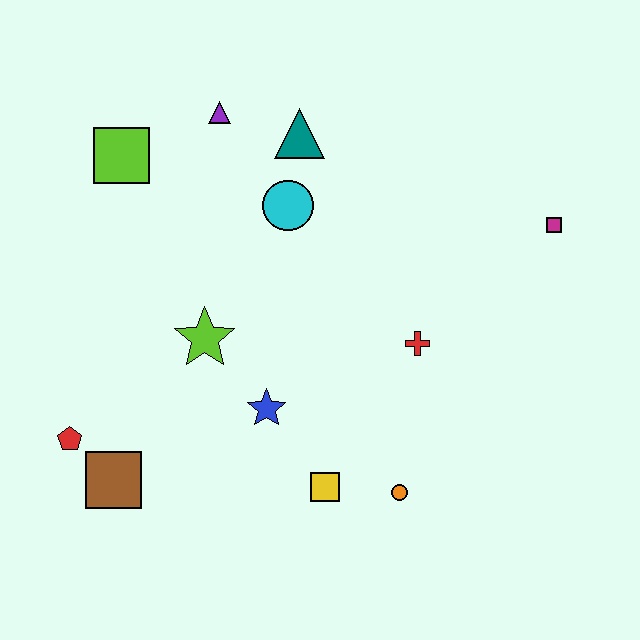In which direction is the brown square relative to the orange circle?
The brown square is to the left of the orange circle.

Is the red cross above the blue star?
Yes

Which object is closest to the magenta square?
The red cross is closest to the magenta square.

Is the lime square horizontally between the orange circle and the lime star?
No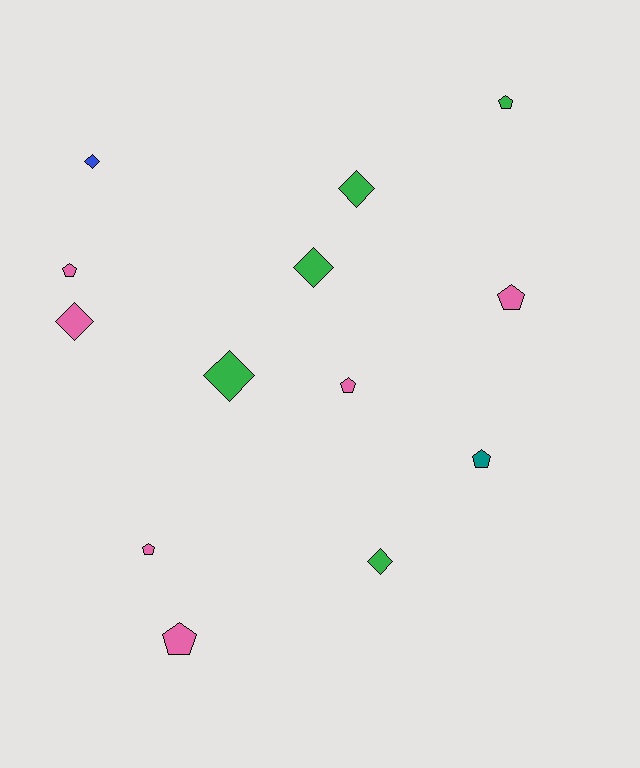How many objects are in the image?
There are 13 objects.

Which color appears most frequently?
Pink, with 6 objects.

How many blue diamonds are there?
There is 1 blue diamond.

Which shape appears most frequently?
Pentagon, with 7 objects.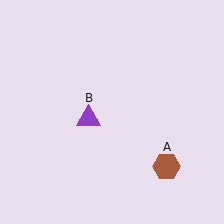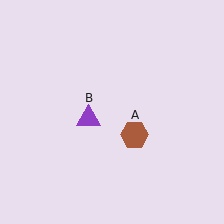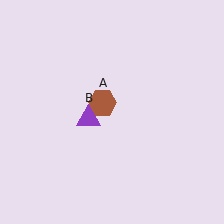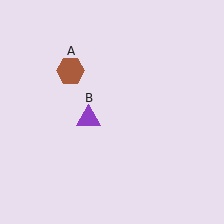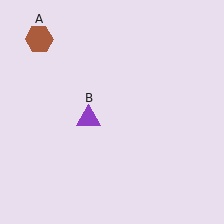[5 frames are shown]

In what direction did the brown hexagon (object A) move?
The brown hexagon (object A) moved up and to the left.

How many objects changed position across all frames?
1 object changed position: brown hexagon (object A).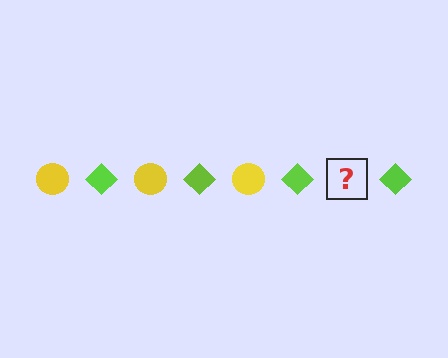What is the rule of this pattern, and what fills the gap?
The rule is that the pattern alternates between yellow circle and lime diamond. The gap should be filled with a yellow circle.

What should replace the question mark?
The question mark should be replaced with a yellow circle.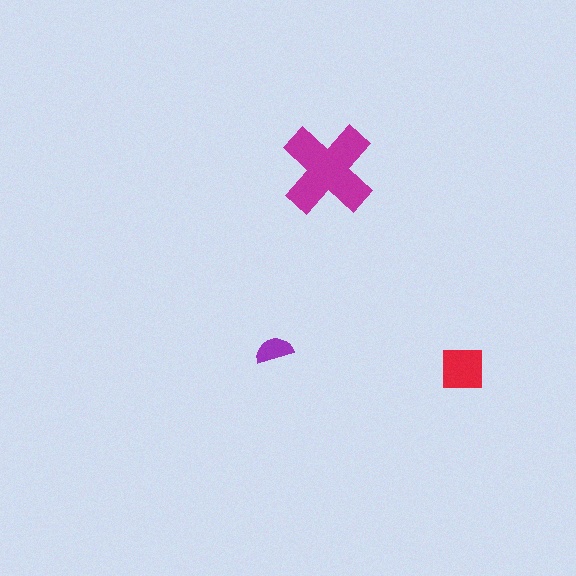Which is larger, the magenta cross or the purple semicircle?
The magenta cross.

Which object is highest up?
The magenta cross is topmost.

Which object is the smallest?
The purple semicircle.